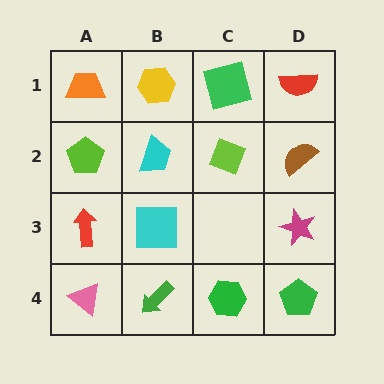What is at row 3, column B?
A cyan square.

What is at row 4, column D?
A green pentagon.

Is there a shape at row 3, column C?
No, that cell is empty.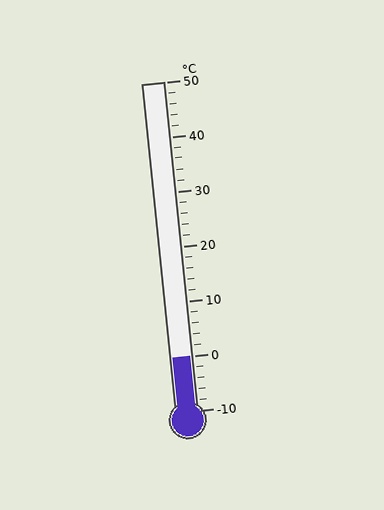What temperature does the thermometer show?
The thermometer shows approximately 0°C.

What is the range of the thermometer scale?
The thermometer scale ranges from -10°C to 50°C.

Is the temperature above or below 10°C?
The temperature is below 10°C.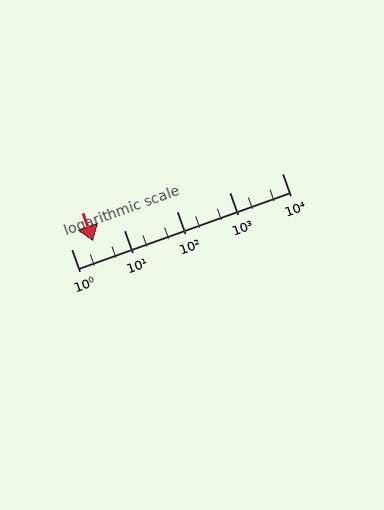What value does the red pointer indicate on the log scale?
The pointer indicates approximately 2.6.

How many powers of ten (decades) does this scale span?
The scale spans 4 decades, from 1 to 10000.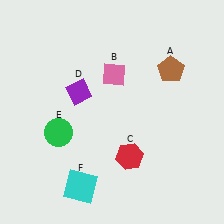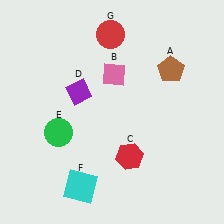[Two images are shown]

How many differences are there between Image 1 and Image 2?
There is 1 difference between the two images.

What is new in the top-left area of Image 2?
A red circle (G) was added in the top-left area of Image 2.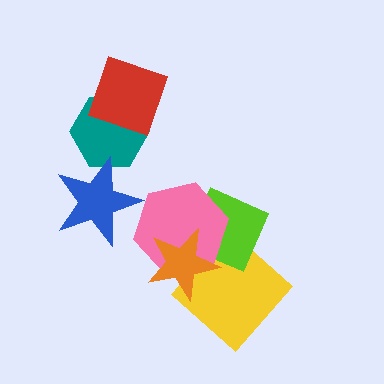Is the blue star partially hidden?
No, no other shape covers it.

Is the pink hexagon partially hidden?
Yes, it is partially covered by another shape.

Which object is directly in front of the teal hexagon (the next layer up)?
The red diamond is directly in front of the teal hexagon.